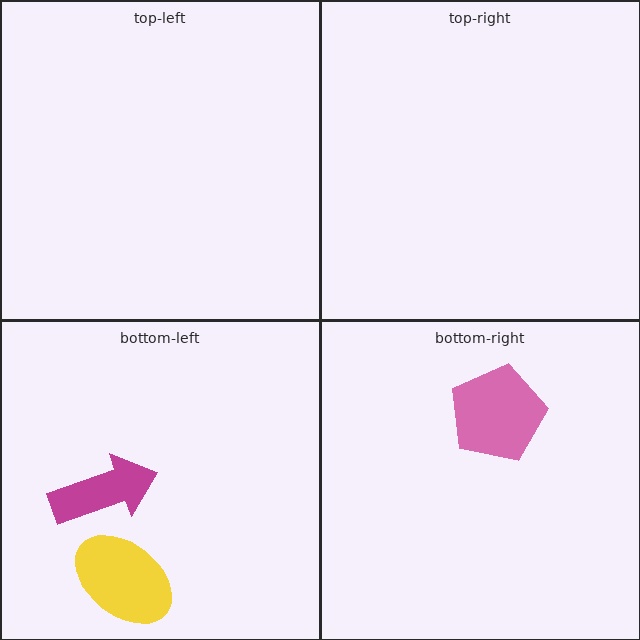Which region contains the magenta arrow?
The bottom-left region.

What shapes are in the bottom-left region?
The magenta arrow, the yellow ellipse.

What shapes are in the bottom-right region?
The pink pentagon.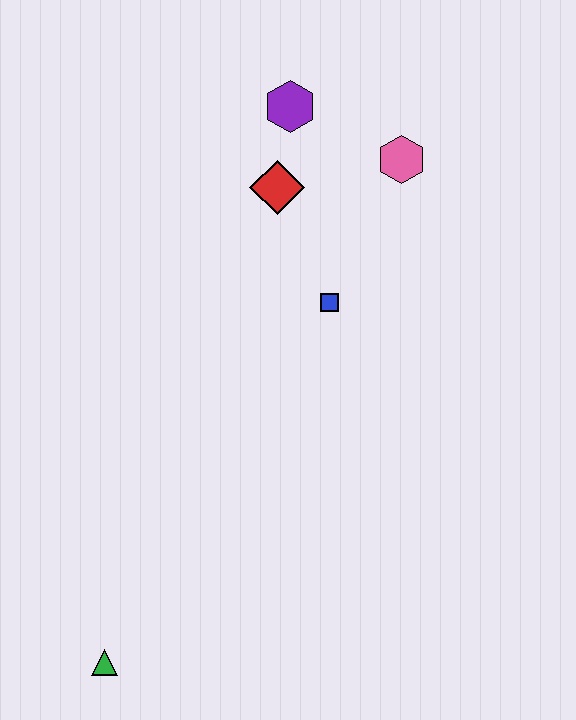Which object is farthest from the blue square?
The green triangle is farthest from the blue square.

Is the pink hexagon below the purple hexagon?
Yes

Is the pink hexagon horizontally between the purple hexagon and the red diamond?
No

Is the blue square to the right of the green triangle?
Yes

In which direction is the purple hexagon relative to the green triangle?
The purple hexagon is above the green triangle.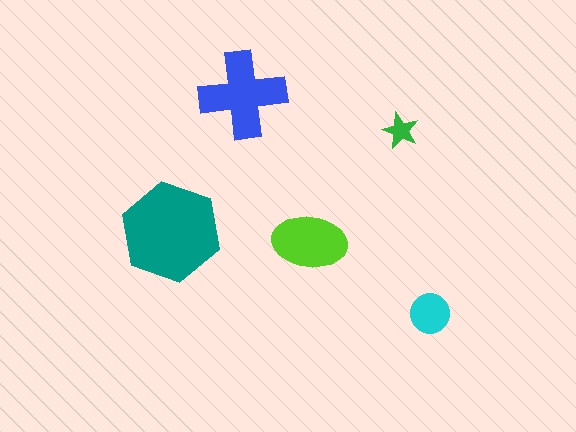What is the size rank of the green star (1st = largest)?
5th.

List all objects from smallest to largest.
The green star, the cyan circle, the lime ellipse, the blue cross, the teal hexagon.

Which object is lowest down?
The cyan circle is bottommost.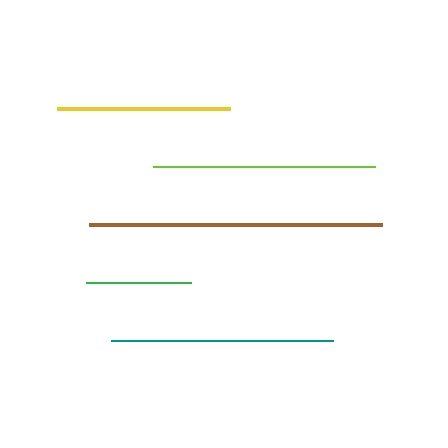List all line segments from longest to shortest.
From longest to shortest: brown, lime, teal, yellow, green.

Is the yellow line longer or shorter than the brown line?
The brown line is longer than the yellow line.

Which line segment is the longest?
The brown line is the longest at approximately 293 pixels.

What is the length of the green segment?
The green segment is approximately 104 pixels long.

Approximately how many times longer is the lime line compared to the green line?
The lime line is approximately 2.1 times the length of the green line.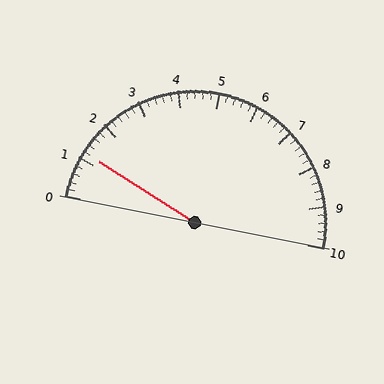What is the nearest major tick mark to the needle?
The nearest major tick mark is 1.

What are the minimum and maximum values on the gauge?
The gauge ranges from 0 to 10.